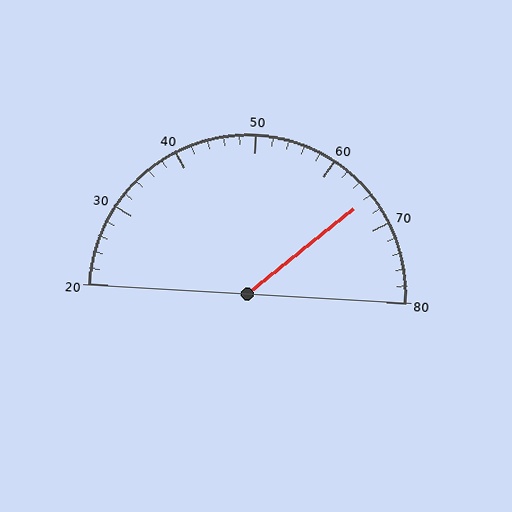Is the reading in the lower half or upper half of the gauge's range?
The reading is in the upper half of the range (20 to 80).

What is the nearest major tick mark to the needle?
The nearest major tick mark is 70.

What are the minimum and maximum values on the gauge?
The gauge ranges from 20 to 80.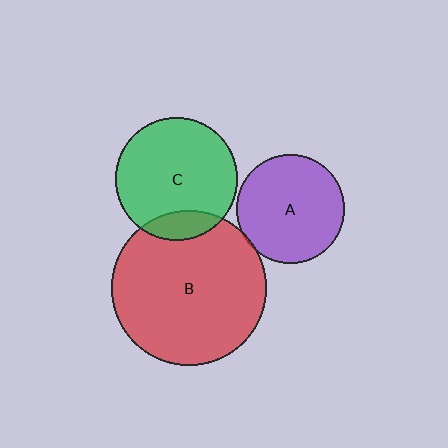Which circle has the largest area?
Circle B (red).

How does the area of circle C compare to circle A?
Approximately 1.3 times.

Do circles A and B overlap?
Yes.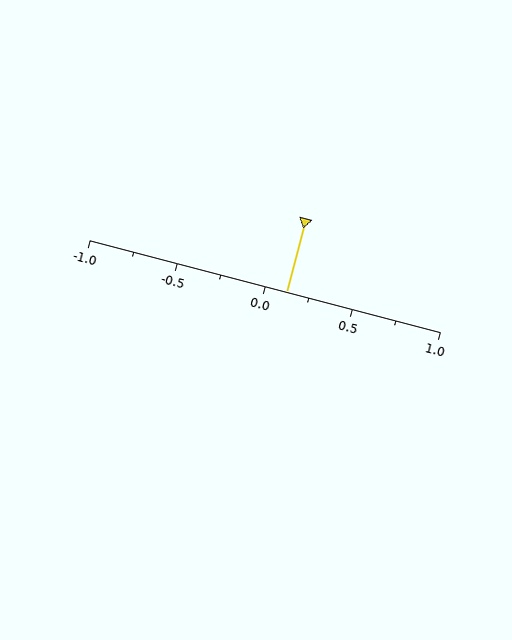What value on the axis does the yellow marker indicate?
The marker indicates approximately 0.12.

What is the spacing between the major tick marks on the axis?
The major ticks are spaced 0.5 apart.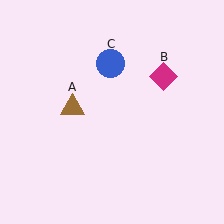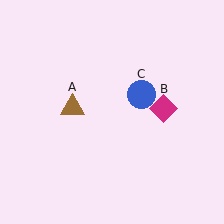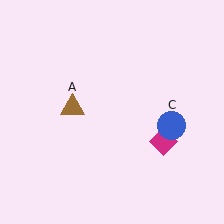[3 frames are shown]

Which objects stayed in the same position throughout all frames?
Brown triangle (object A) remained stationary.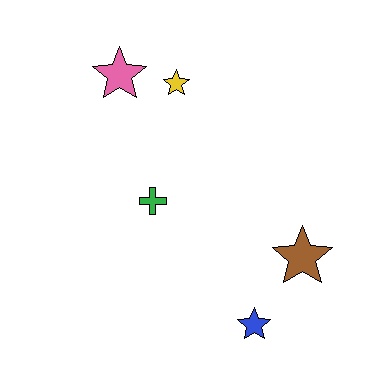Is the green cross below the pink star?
Yes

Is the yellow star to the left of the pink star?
No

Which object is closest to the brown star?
The blue star is closest to the brown star.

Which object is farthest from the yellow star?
The blue star is farthest from the yellow star.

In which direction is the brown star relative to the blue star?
The brown star is above the blue star.